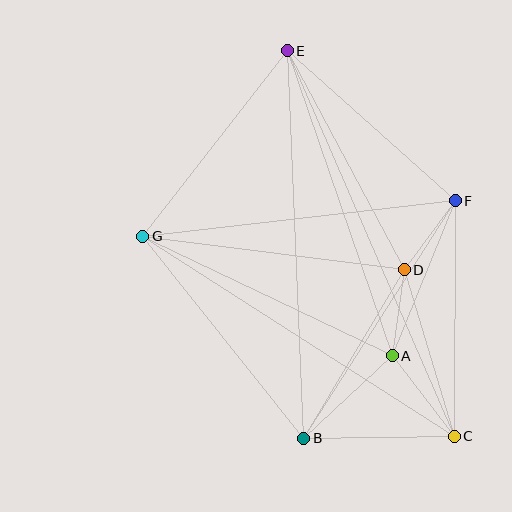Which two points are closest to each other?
Points D and F are closest to each other.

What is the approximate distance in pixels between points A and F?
The distance between A and F is approximately 167 pixels.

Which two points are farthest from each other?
Points C and E are farthest from each other.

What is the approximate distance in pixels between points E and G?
The distance between E and G is approximately 235 pixels.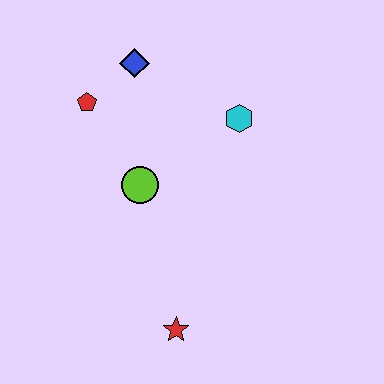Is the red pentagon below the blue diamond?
Yes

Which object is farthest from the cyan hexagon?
The red star is farthest from the cyan hexagon.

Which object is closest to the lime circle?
The red pentagon is closest to the lime circle.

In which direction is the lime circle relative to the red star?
The lime circle is above the red star.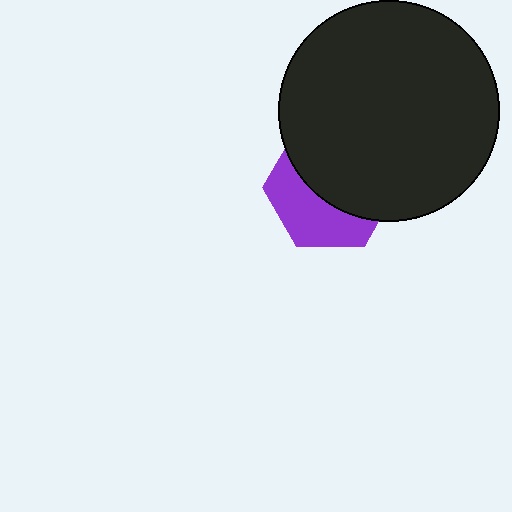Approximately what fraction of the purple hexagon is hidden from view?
Roughly 58% of the purple hexagon is hidden behind the black circle.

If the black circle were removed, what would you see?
You would see the complete purple hexagon.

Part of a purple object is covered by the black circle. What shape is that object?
It is a hexagon.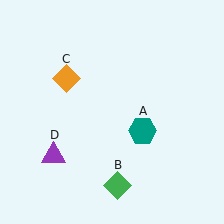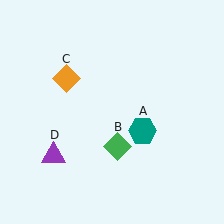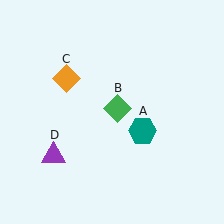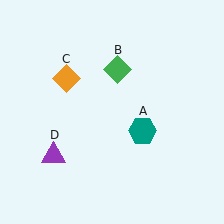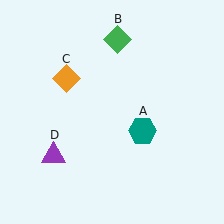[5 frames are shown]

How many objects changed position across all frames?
1 object changed position: green diamond (object B).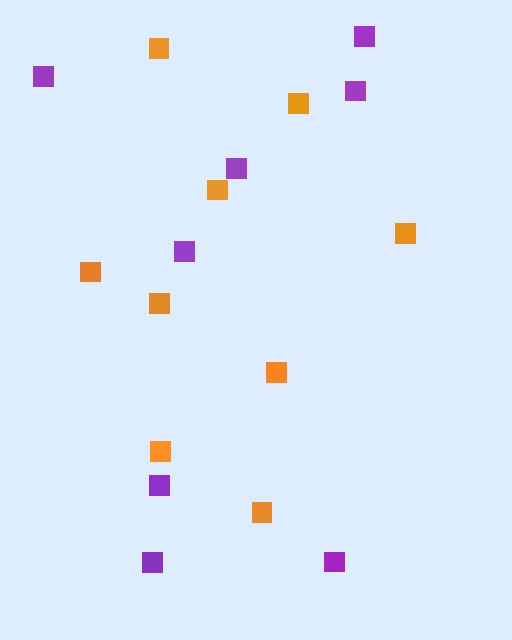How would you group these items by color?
There are 2 groups: one group of orange squares (9) and one group of purple squares (8).